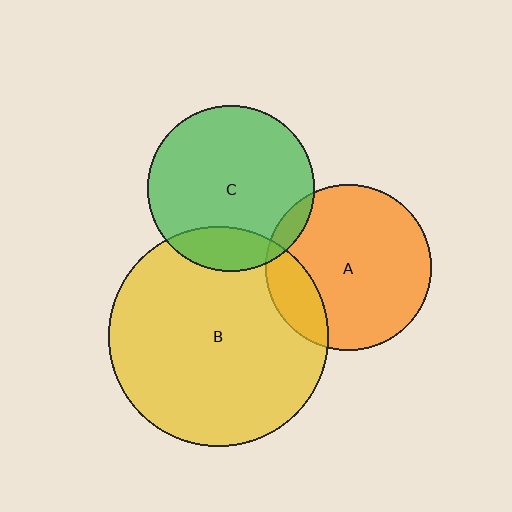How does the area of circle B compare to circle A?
Approximately 1.8 times.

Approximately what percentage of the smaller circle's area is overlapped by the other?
Approximately 20%.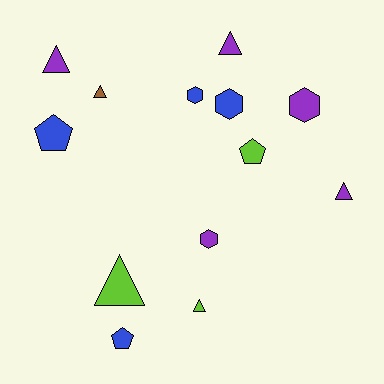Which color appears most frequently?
Purple, with 5 objects.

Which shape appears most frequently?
Triangle, with 6 objects.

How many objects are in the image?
There are 13 objects.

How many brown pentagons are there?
There are no brown pentagons.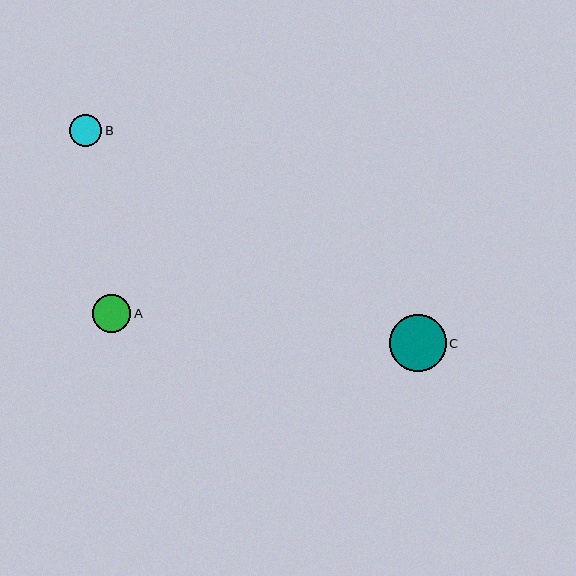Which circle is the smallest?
Circle B is the smallest with a size of approximately 32 pixels.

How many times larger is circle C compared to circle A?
Circle C is approximately 1.5 times the size of circle A.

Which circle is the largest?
Circle C is the largest with a size of approximately 56 pixels.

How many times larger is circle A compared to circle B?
Circle A is approximately 1.2 times the size of circle B.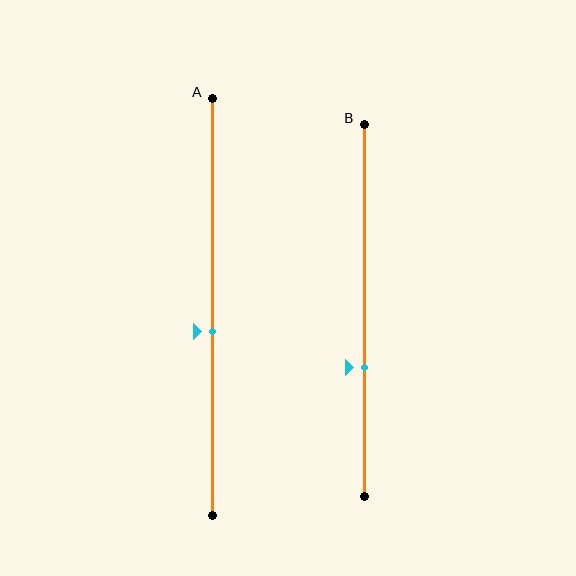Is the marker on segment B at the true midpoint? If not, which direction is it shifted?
No, the marker on segment B is shifted downward by about 15% of the segment length.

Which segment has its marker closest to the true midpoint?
Segment A has its marker closest to the true midpoint.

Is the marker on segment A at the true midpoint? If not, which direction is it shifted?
No, the marker on segment A is shifted downward by about 6% of the segment length.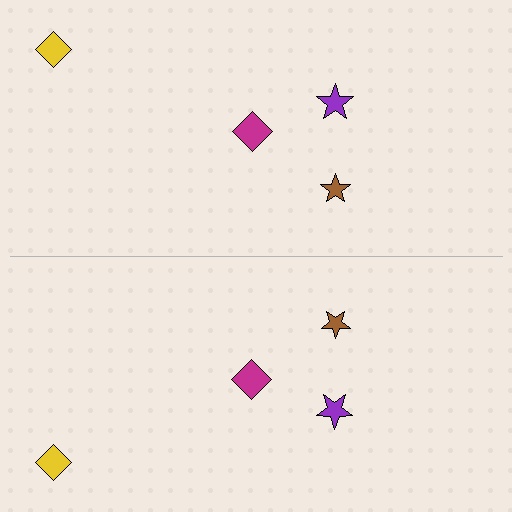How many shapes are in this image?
There are 8 shapes in this image.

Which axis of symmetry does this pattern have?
The pattern has a horizontal axis of symmetry running through the center of the image.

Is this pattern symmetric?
Yes, this pattern has bilateral (reflection) symmetry.